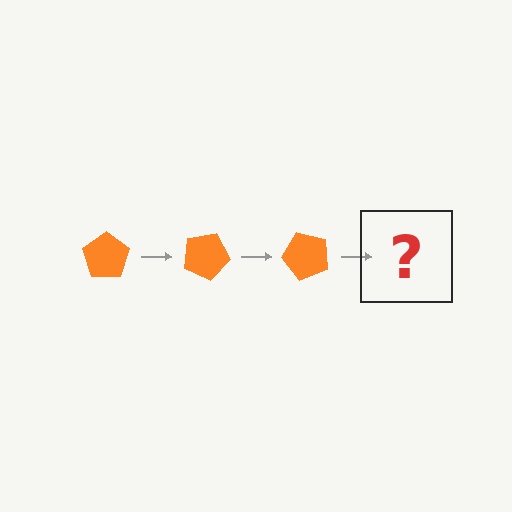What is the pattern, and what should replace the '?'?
The pattern is that the pentagon rotates 25 degrees each step. The '?' should be an orange pentagon rotated 75 degrees.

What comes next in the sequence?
The next element should be an orange pentagon rotated 75 degrees.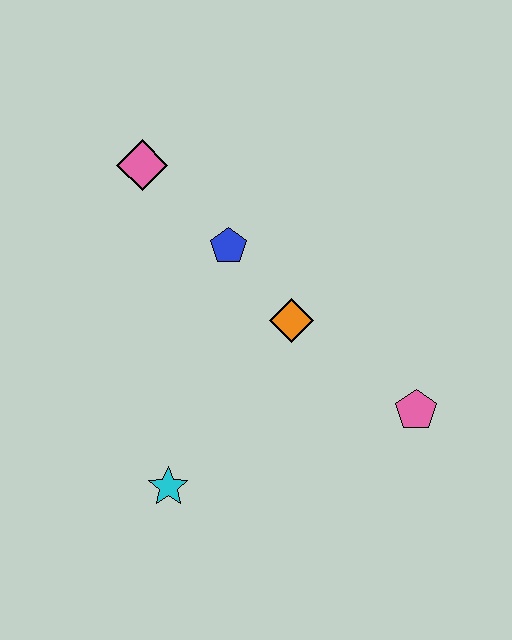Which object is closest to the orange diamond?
The blue pentagon is closest to the orange diamond.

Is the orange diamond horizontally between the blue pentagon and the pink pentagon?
Yes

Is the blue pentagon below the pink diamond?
Yes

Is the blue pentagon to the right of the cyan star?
Yes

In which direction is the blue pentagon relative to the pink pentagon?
The blue pentagon is to the left of the pink pentagon.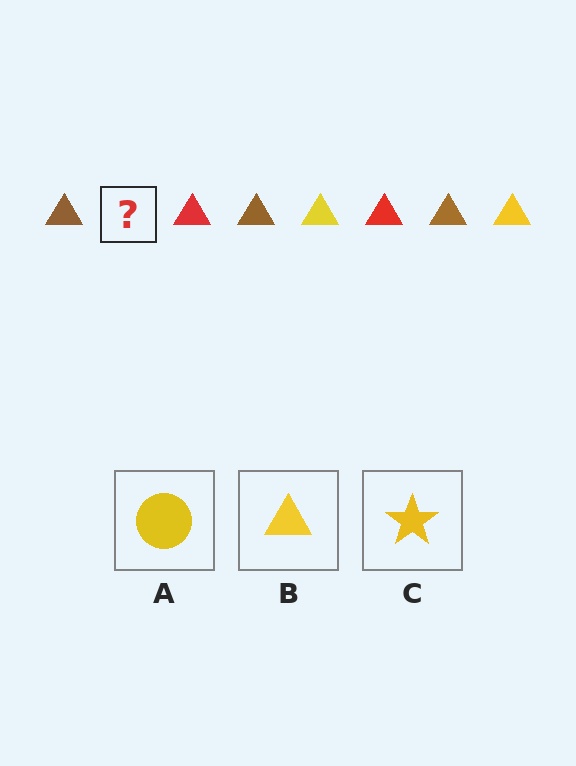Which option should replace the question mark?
Option B.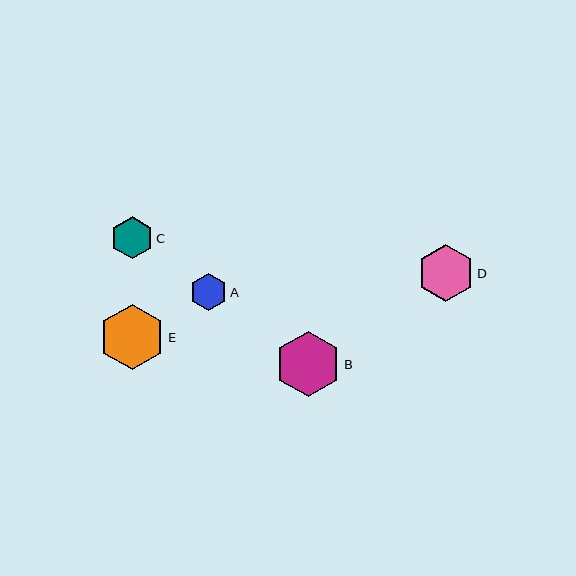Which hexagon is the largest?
Hexagon E is the largest with a size of approximately 65 pixels.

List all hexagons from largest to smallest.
From largest to smallest: E, B, D, C, A.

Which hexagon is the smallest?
Hexagon A is the smallest with a size of approximately 38 pixels.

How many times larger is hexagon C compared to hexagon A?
Hexagon C is approximately 1.1 times the size of hexagon A.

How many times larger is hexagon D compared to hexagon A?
Hexagon D is approximately 1.5 times the size of hexagon A.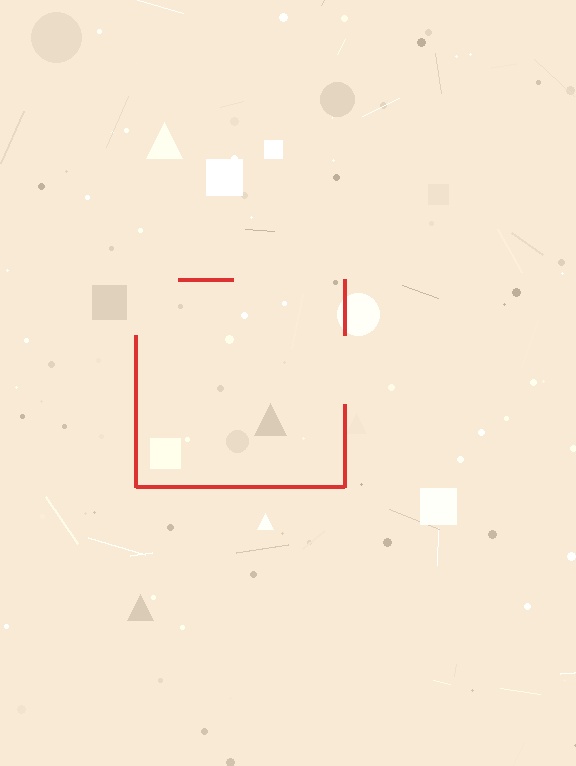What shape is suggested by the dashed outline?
The dashed outline suggests a square.